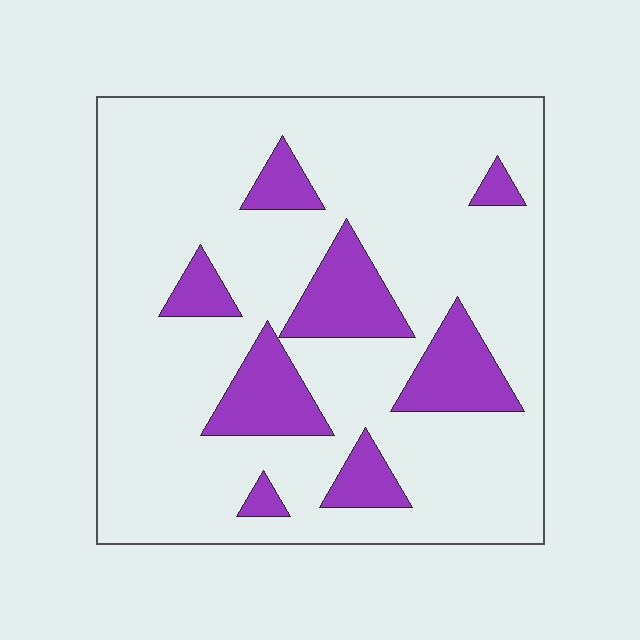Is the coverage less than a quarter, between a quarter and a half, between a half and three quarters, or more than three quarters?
Less than a quarter.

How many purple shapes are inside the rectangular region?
8.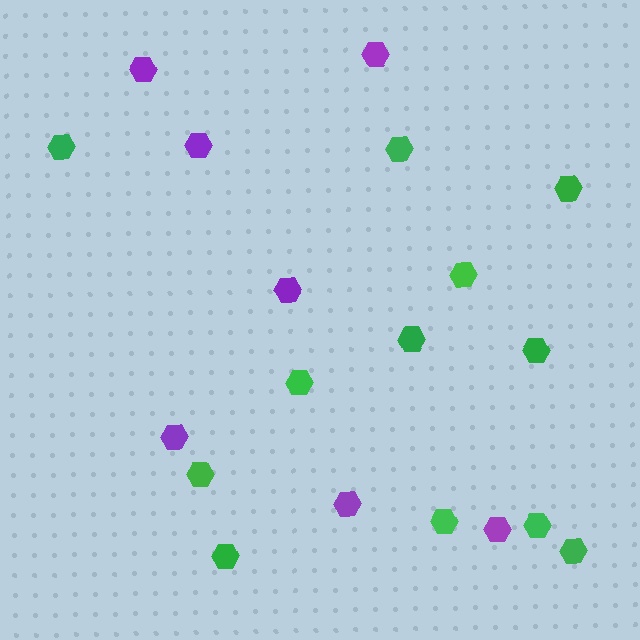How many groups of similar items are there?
There are 2 groups: one group of purple hexagons (7) and one group of green hexagons (12).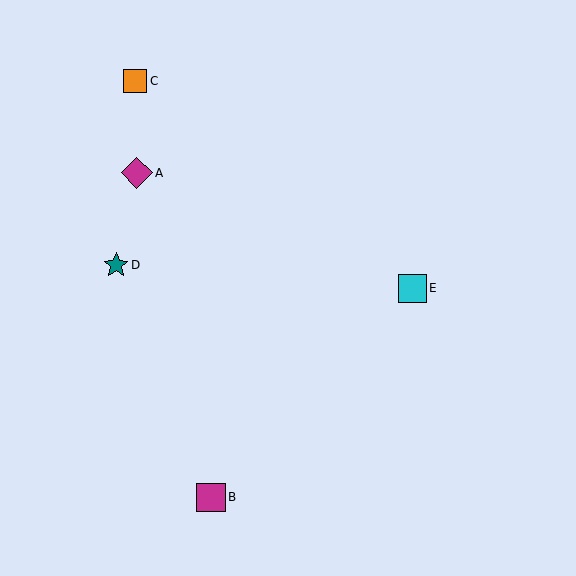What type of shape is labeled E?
Shape E is a cyan square.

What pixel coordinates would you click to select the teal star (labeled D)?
Click at (116, 265) to select the teal star D.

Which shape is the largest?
The magenta diamond (labeled A) is the largest.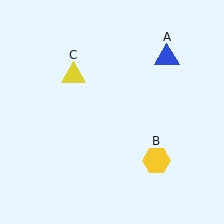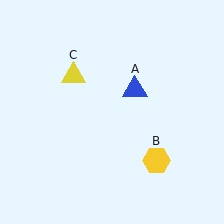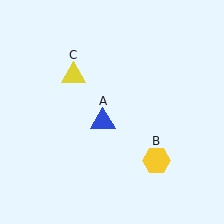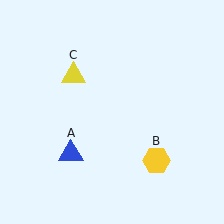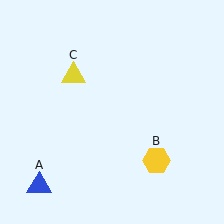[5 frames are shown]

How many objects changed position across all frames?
1 object changed position: blue triangle (object A).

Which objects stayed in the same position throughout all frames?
Yellow hexagon (object B) and yellow triangle (object C) remained stationary.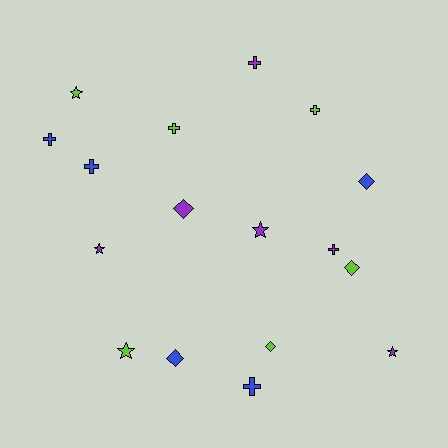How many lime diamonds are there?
There are 2 lime diamonds.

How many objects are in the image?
There are 17 objects.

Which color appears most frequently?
Lime, with 6 objects.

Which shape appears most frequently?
Cross, with 7 objects.